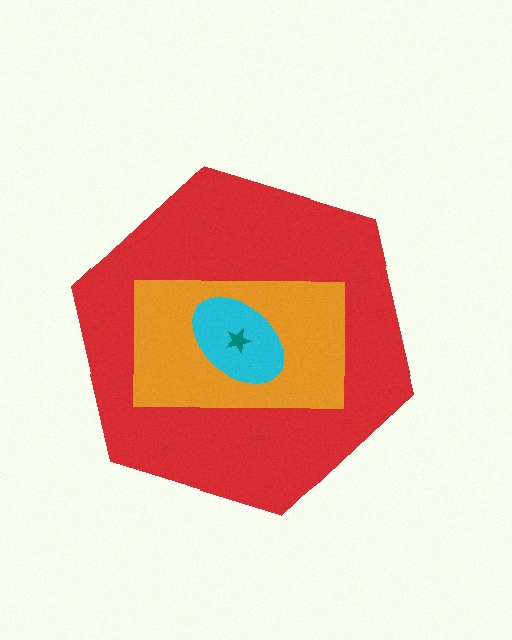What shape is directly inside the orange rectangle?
The cyan ellipse.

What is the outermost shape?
The red hexagon.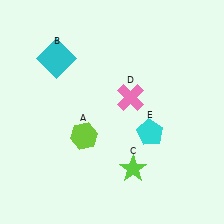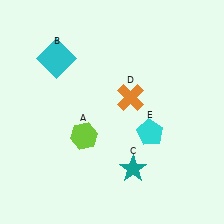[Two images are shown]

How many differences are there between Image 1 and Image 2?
There are 2 differences between the two images.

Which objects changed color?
C changed from lime to teal. D changed from pink to orange.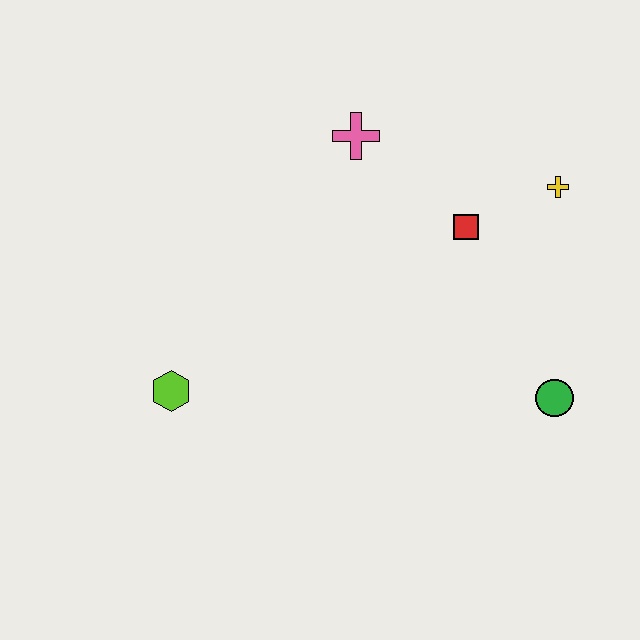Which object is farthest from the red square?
The lime hexagon is farthest from the red square.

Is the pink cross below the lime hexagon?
No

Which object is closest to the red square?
The yellow cross is closest to the red square.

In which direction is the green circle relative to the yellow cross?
The green circle is below the yellow cross.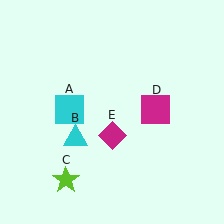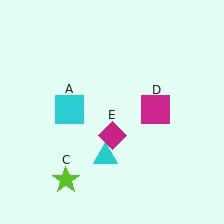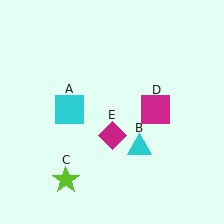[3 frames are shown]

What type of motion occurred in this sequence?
The cyan triangle (object B) rotated counterclockwise around the center of the scene.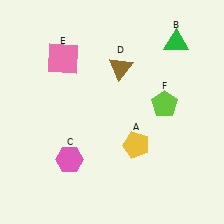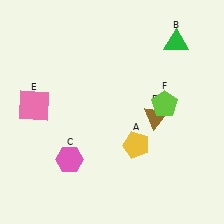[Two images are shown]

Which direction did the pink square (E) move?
The pink square (E) moved down.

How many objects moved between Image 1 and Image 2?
2 objects moved between the two images.